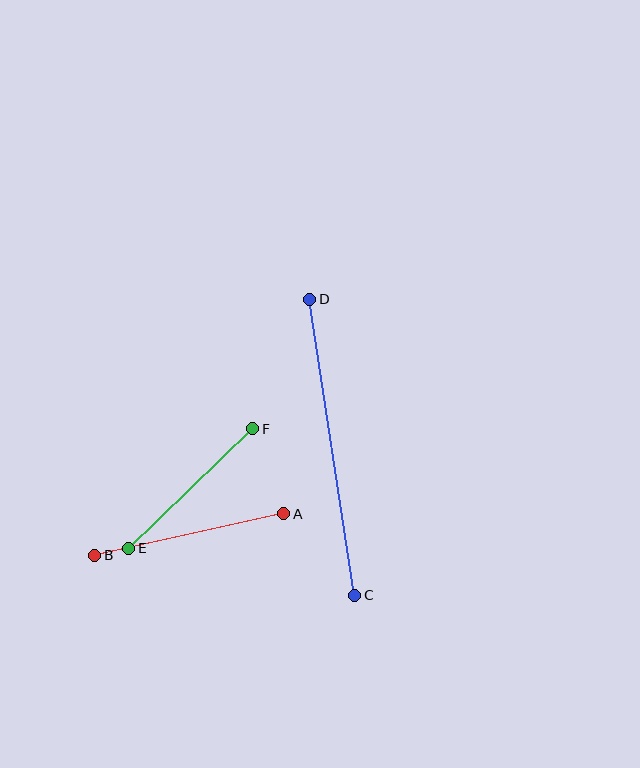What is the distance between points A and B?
The distance is approximately 193 pixels.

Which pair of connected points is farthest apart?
Points C and D are farthest apart.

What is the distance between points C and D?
The distance is approximately 300 pixels.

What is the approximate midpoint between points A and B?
The midpoint is at approximately (189, 535) pixels.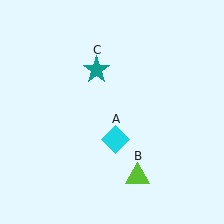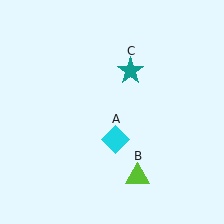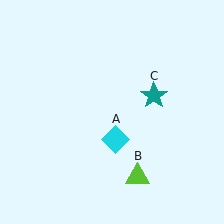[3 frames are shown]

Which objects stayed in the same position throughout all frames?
Cyan diamond (object A) and lime triangle (object B) remained stationary.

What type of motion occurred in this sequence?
The teal star (object C) rotated clockwise around the center of the scene.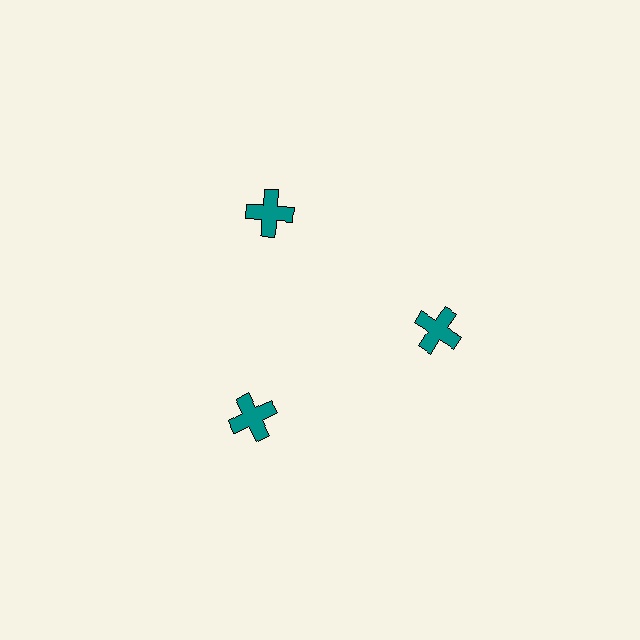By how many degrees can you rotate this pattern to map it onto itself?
The pattern maps onto itself every 120 degrees of rotation.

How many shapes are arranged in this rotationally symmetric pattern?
There are 3 shapes, arranged in 3 groups of 1.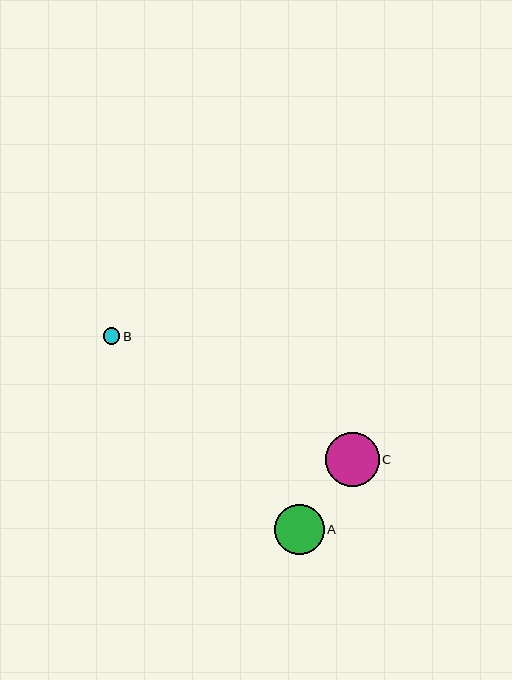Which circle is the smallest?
Circle B is the smallest with a size of approximately 17 pixels.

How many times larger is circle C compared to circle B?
Circle C is approximately 3.2 times the size of circle B.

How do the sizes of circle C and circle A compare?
Circle C and circle A are approximately the same size.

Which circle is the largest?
Circle C is the largest with a size of approximately 54 pixels.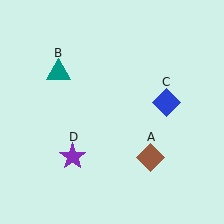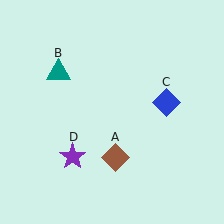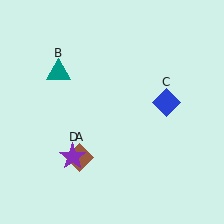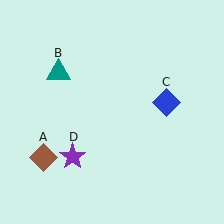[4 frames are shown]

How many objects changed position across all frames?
1 object changed position: brown diamond (object A).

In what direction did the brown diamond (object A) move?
The brown diamond (object A) moved left.